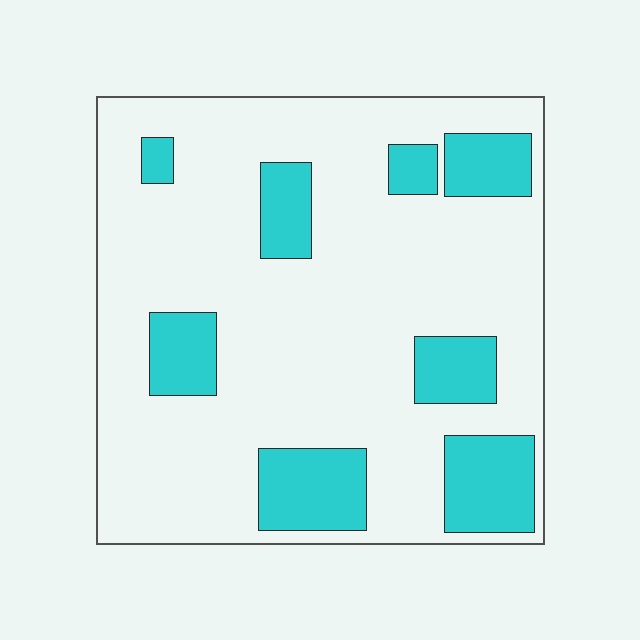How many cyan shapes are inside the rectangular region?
8.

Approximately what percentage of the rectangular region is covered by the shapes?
Approximately 20%.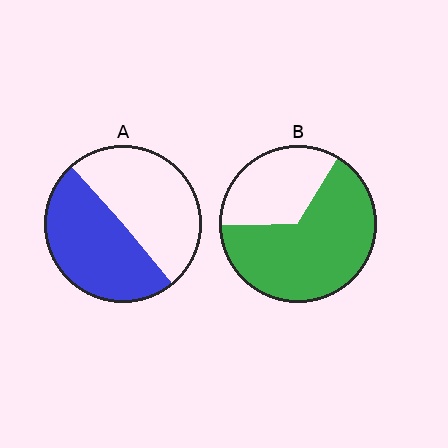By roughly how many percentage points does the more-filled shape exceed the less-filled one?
By roughly 15 percentage points (B over A).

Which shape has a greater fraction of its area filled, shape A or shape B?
Shape B.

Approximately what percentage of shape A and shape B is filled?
A is approximately 50% and B is approximately 65%.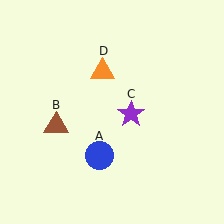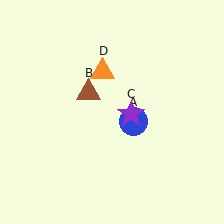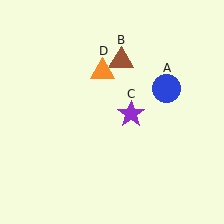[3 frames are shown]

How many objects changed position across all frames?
2 objects changed position: blue circle (object A), brown triangle (object B).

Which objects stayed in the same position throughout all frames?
Purple star (object C) and orange triangle (object D) remained stationary.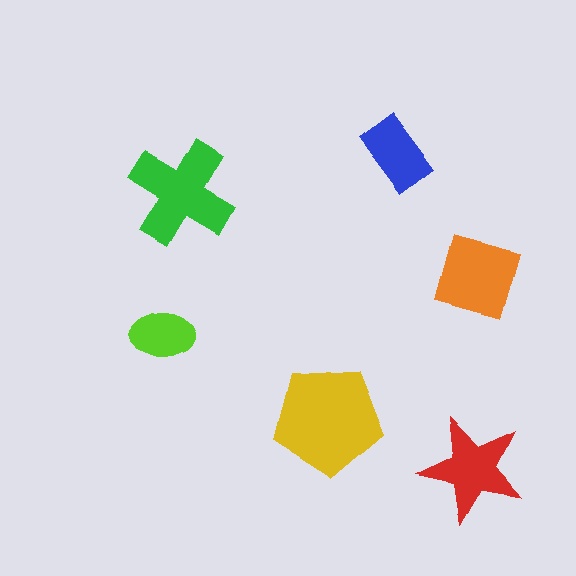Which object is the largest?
The yellow pentagon.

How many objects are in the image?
There are 6 objects in the image.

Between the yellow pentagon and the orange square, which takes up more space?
The yellow pentagon.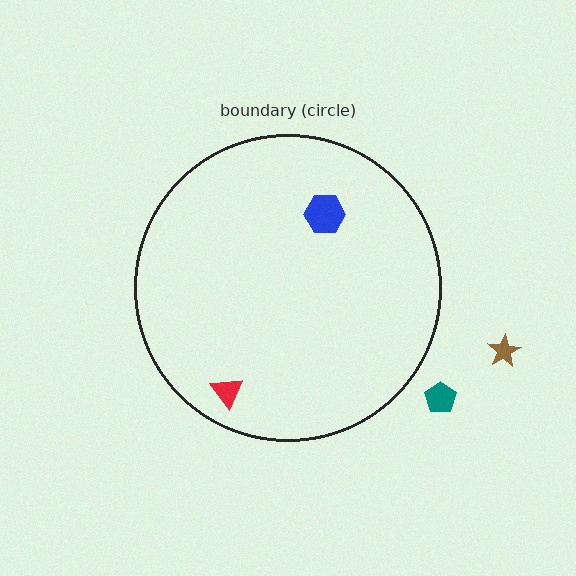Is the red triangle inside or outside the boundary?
Inside.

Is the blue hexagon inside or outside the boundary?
Inside.